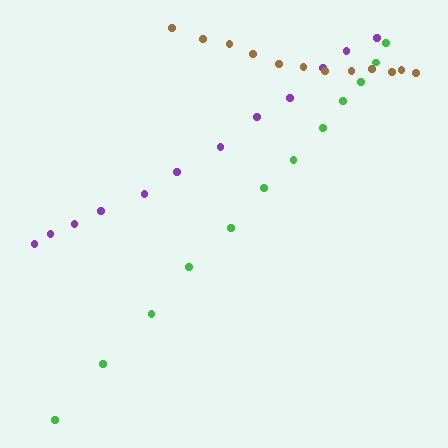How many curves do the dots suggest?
There are 3 distinct paths.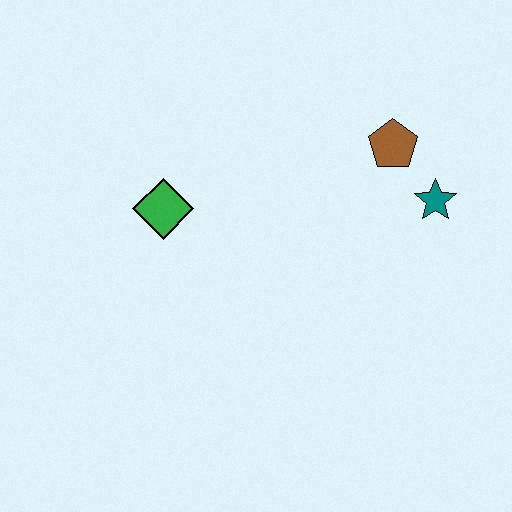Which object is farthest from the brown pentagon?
The green diamond is farthest from the brown pentagon.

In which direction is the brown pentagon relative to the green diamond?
The brown pentagon is to the right of the green diamond.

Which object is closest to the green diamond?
The brown pentagon is closest to the green diamond.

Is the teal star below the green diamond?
No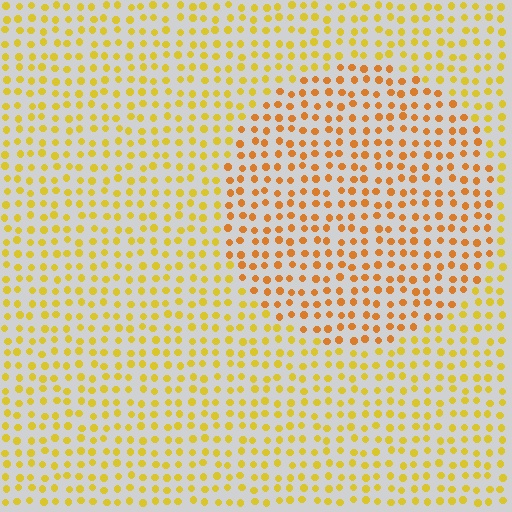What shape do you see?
I see a circle.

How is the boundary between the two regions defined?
The boundary is defined purely by a slight shift in hue (about 26 degrees). Spacing, size, and orientation are identical on both sides.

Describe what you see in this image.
The image is filled with small yellow elements in a uniform arrangement. A circle-shaped region is visible where the elements are tinted to a slightly different hue, forming a subtle color boundary.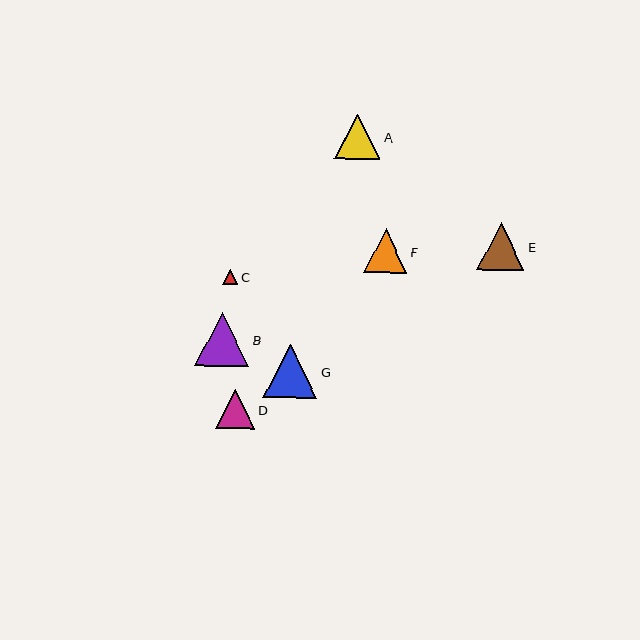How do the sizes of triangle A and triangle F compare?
Triangle A and triangle F are approximately the same size.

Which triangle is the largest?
Triangle B is the largest with a size of approximately 55 pixels.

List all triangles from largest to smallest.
From largest to smallest: B, G, E, A, F, D, C.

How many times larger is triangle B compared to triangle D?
Triangle B is approximately 1.4 times the size of triangle D.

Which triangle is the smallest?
Triangle C is the smallest with a size of approximately 15 pixels.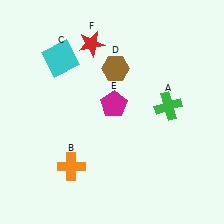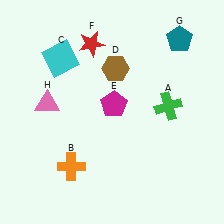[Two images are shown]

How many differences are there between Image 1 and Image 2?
There are 2 differences between the two images.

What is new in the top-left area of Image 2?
A pink triangle (H) was added in the top-left area of Image 2.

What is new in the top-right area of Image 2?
A teal pentagon (G) was added in the top-right area of Image 2.